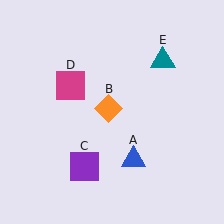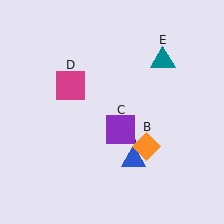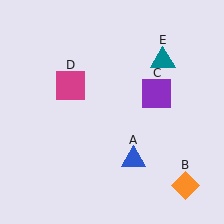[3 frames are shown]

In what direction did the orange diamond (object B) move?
The orange diamond (object B) moved down and to the right.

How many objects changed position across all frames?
2 objects changed position: orange diamond (object B), purple square (object C).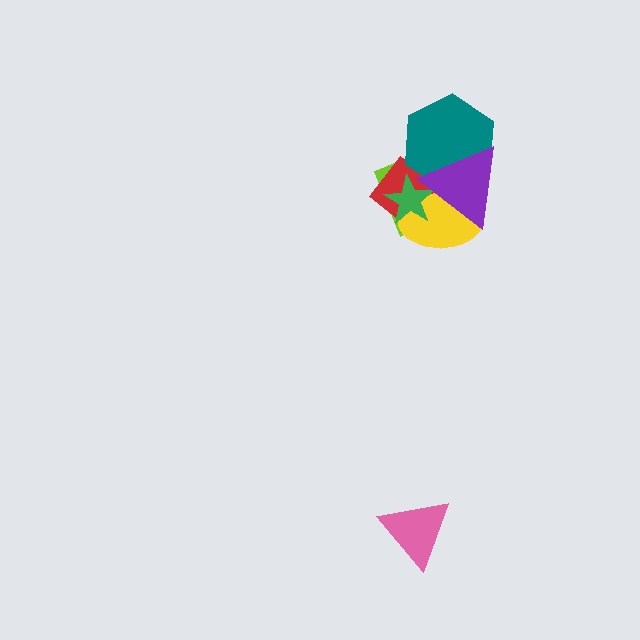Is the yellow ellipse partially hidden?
Yes, it is partially covered by another shape.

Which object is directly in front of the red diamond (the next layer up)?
The teal hexagon is directly in front of the red diamond.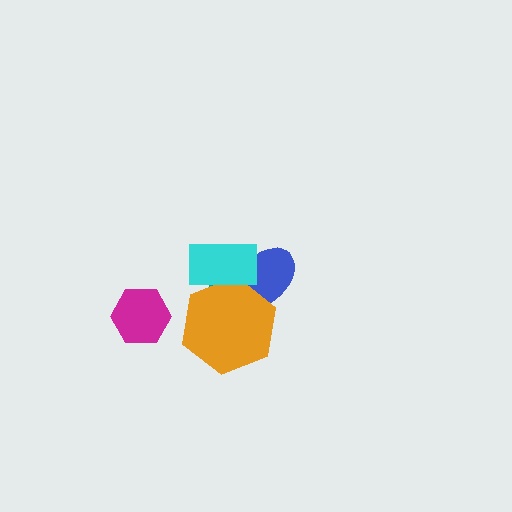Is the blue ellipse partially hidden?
Yes, it is partially covered by another shape.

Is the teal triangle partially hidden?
Yes, it is partially covered by another shape.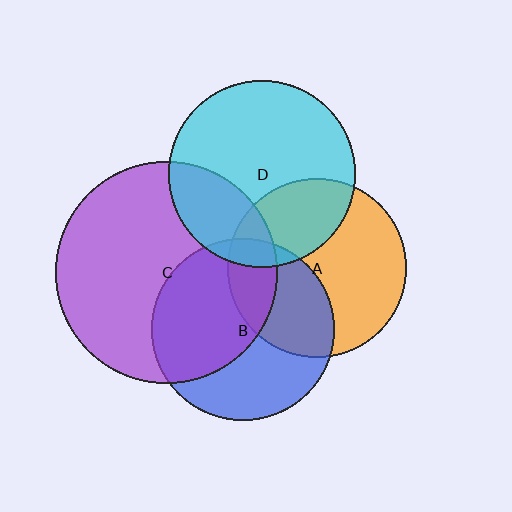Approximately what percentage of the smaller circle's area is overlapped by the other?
Approximately 50%.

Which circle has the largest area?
Circle C (purple).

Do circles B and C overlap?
Yes.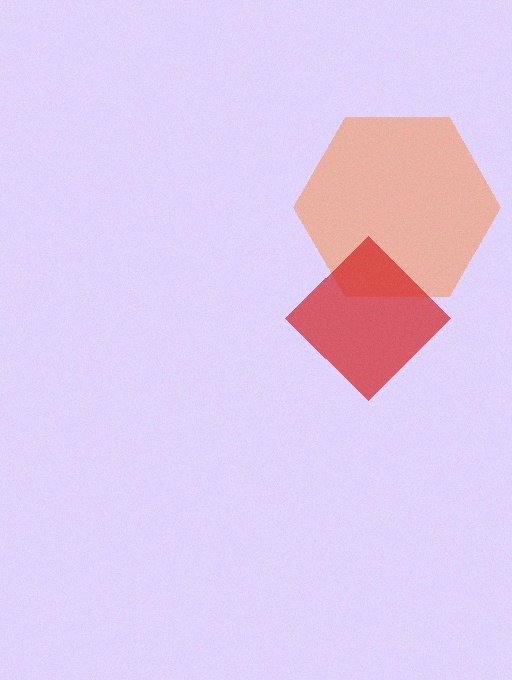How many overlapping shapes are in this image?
There are 2 overlapping shapes in the image.